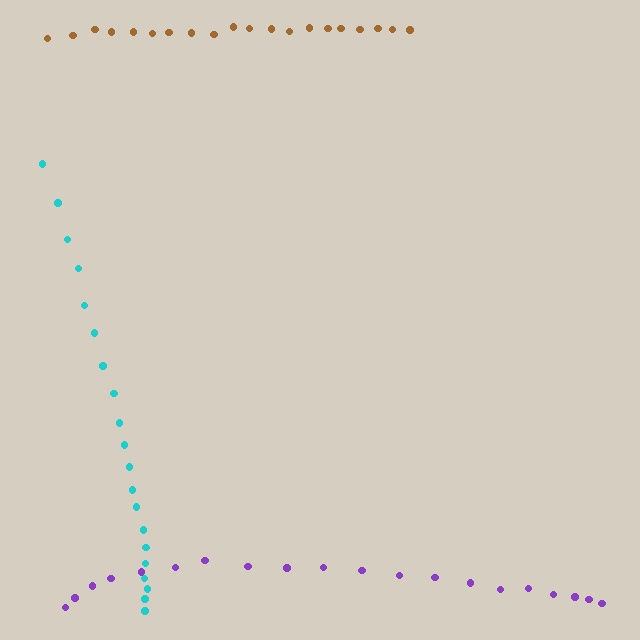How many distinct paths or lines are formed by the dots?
There are 3 distinct paths.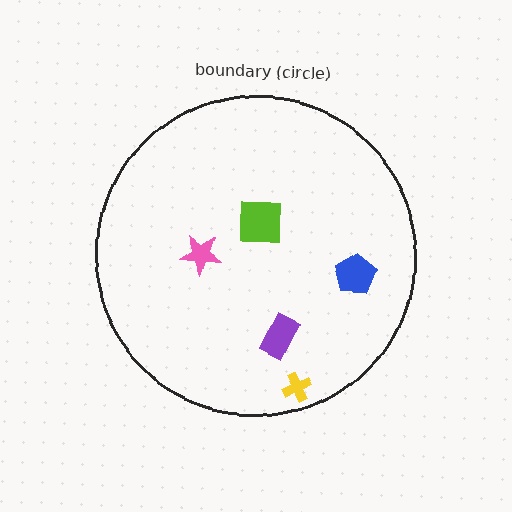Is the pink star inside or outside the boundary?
Inside.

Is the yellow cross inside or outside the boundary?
Inside.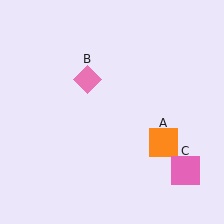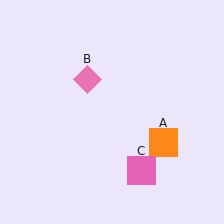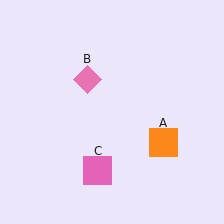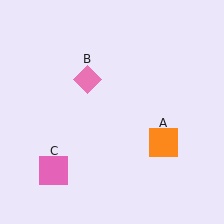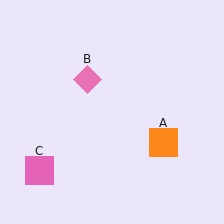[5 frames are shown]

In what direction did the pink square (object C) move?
The pink square (object C) moved left.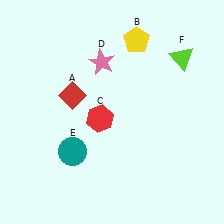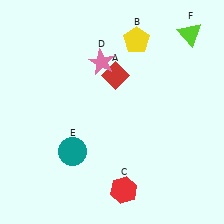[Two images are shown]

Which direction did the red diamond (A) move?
The red diamond (A) moved right.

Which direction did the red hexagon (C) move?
The red hexagon (C) moved down.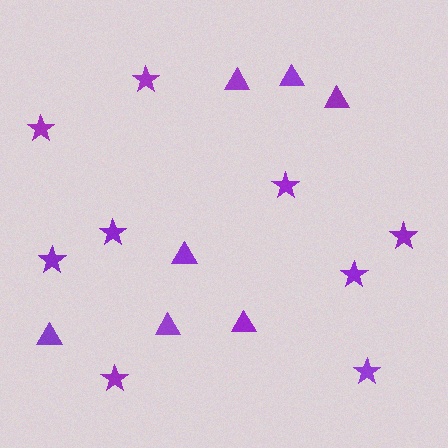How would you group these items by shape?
There are 2 groups: one group of triangles (7) and one group of stars (9).